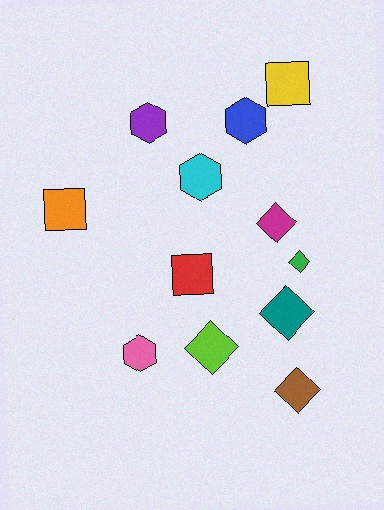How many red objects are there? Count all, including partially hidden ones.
There is 1 red object.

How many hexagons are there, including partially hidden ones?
There are 4 hexagons.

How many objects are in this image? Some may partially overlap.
There are 12 objects.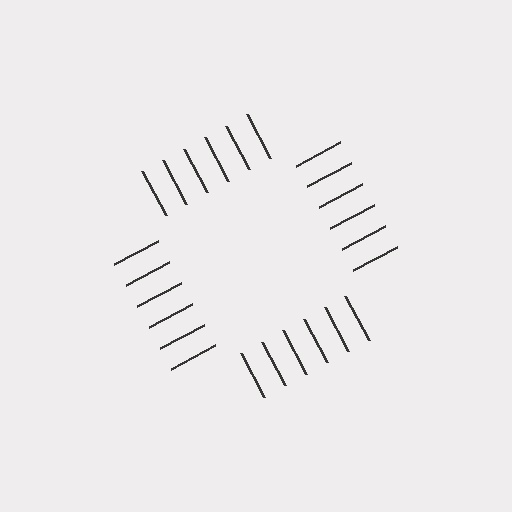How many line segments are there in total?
24 — 6 along each of the 4 edges.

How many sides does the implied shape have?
4 sides — the line-ends trace a square.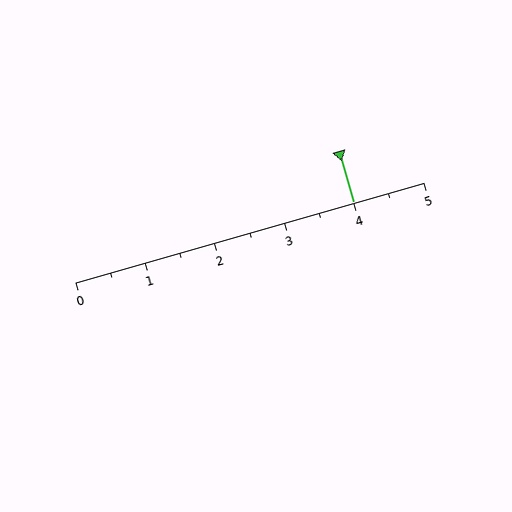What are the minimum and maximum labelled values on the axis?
The axis runs from 0 to 5.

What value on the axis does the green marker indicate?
The marker indicates approximately 4.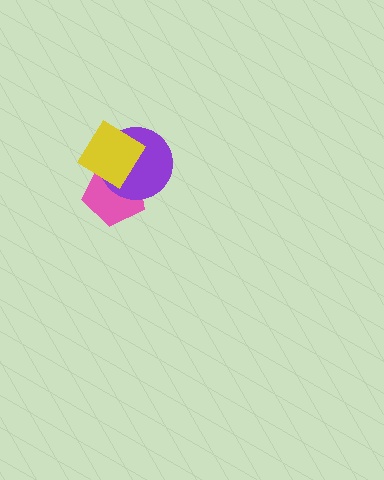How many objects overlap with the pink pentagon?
2 objects overlap with the pink pentagon.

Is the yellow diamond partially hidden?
No, no other shape covers it.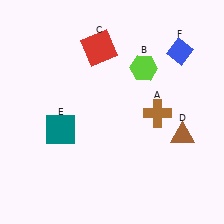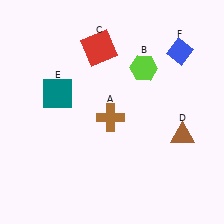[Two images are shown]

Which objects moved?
The objects that moved are: the brown cross (A), the teal square (E).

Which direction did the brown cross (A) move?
The brown cross (A) moved left.